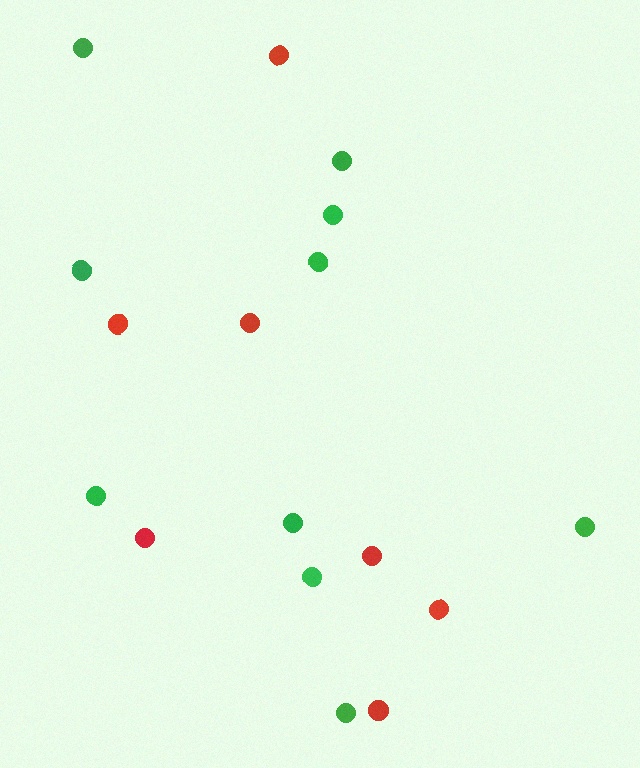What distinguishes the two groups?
There are 2 groups: one group of red circles (7) and one group of green circles (10).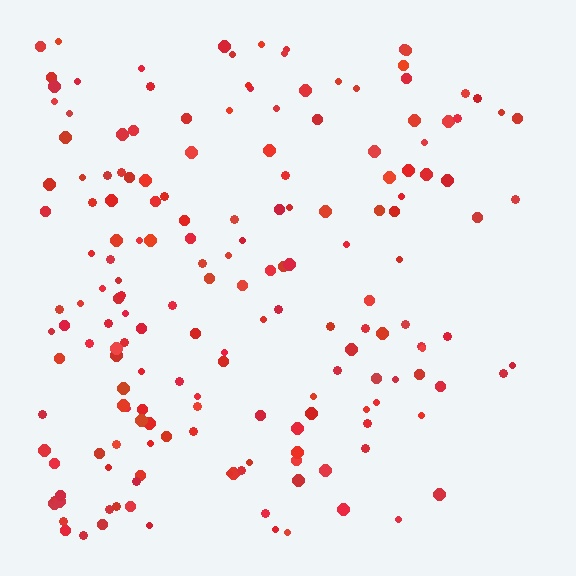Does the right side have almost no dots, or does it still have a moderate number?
Still a moderate number, just noticeably fewer than the left.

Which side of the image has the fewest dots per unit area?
The right.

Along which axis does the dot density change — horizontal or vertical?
Horizontal.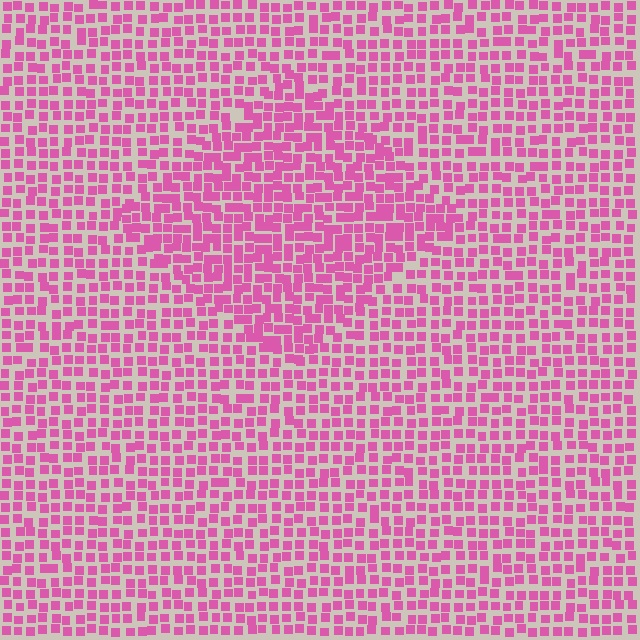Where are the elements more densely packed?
The elements are more densely packed inside the diamond boundary.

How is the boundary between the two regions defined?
The boundary is defined by a change in element density (approximately 1.5x ratio). All elements are the same color, size, and shape.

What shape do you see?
I see a diamond.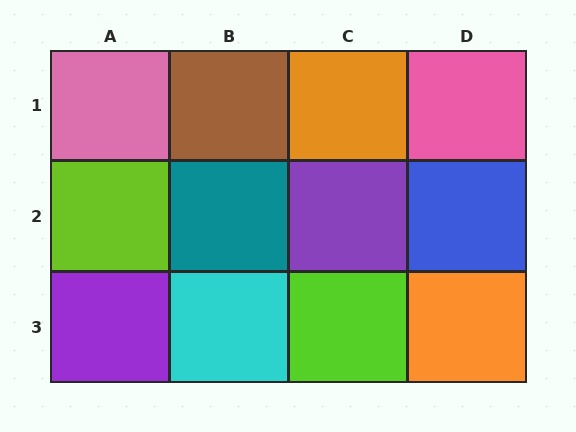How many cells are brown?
1 cell is brown.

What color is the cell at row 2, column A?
Lime.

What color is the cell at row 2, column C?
Purple.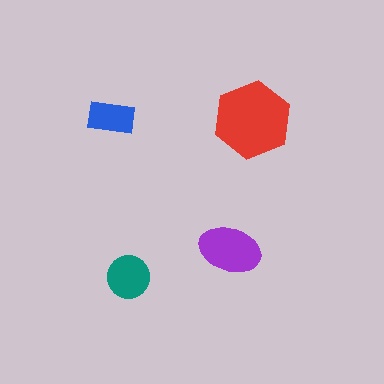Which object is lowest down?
The teal circle is bottommost.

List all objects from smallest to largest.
The blue rectangle, the teal circle, the purple ellipse, the red hexagon.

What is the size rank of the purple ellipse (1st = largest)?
2nd.